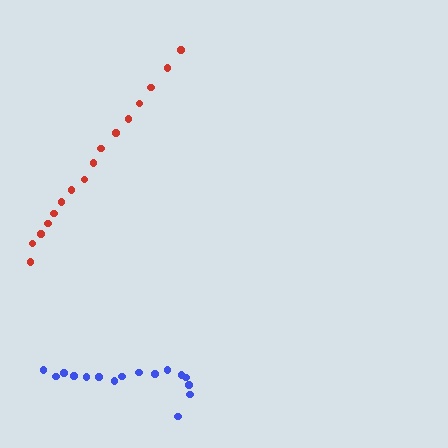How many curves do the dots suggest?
There are 2 distinct paths.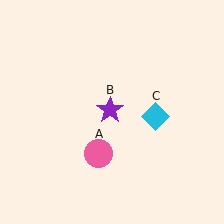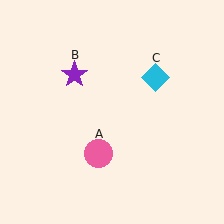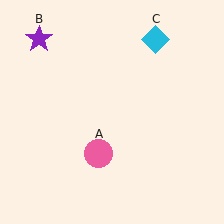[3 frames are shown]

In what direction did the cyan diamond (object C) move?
The cyan diamond (object C) moved up.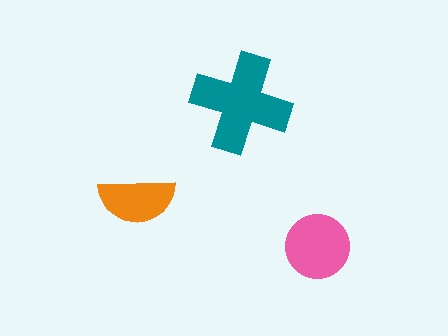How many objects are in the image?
There are 3 objects in the image.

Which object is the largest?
The teal cross.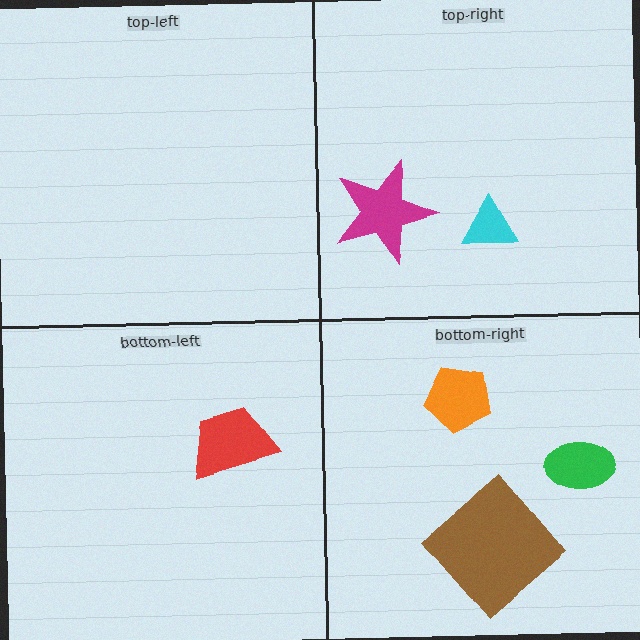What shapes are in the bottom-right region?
The green ellipse, the orange pentagon, the brown diamond.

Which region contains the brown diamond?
The bottom-right region.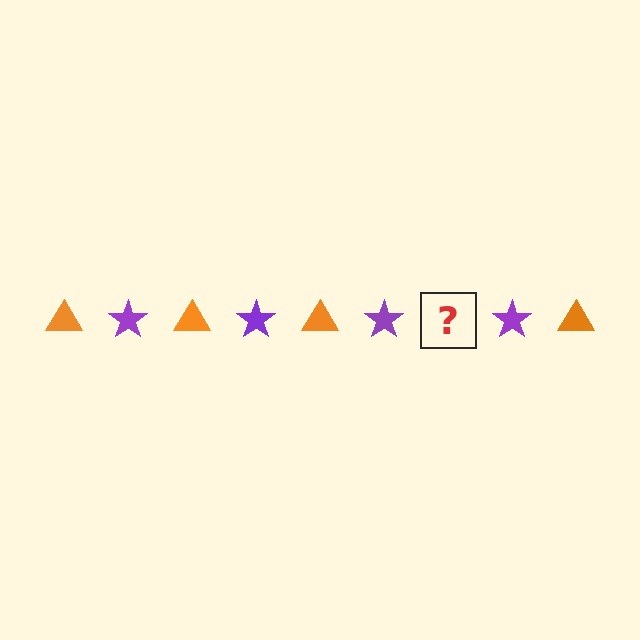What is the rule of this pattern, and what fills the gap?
The rule is that the pattern alternates between orange triangle and purple star. The gap should be filled with an orange triangle.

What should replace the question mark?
The question mark should be replaced with an orange triangle.